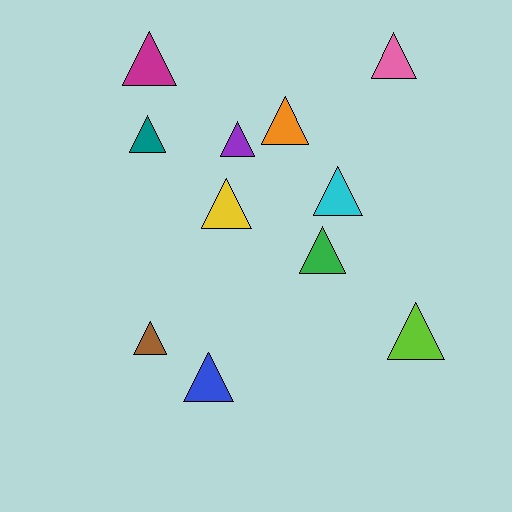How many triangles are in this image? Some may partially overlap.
There are 11 triangles.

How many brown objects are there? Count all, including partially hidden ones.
There is 1 brown object.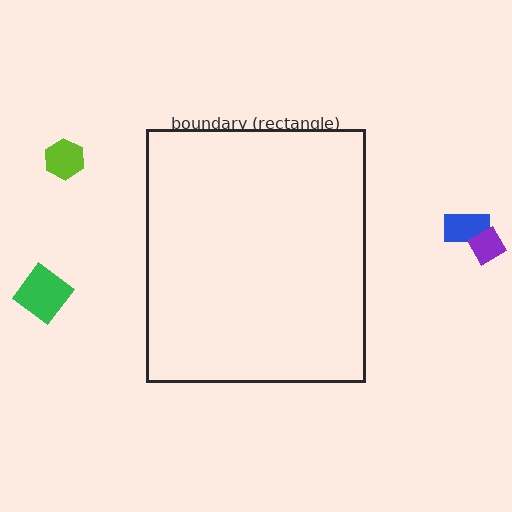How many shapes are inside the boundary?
0 inside, 4 outside.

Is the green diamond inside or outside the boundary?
Outside.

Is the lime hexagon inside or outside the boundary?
Outside.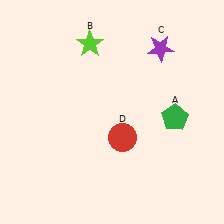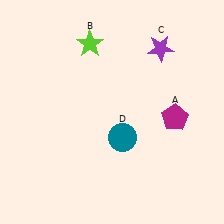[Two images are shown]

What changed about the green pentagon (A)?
In Image 1, A is green. In Image 2, it changed to magenta.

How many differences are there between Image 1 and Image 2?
There are 2 differences between the two images.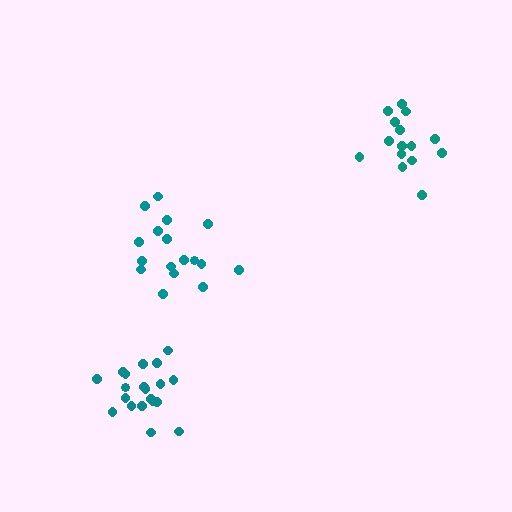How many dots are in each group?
Group 1: 20 dots, Group 2: 17 dots, Group 3: 15 dots (52 total).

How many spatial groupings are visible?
There are 3 spatial groupings.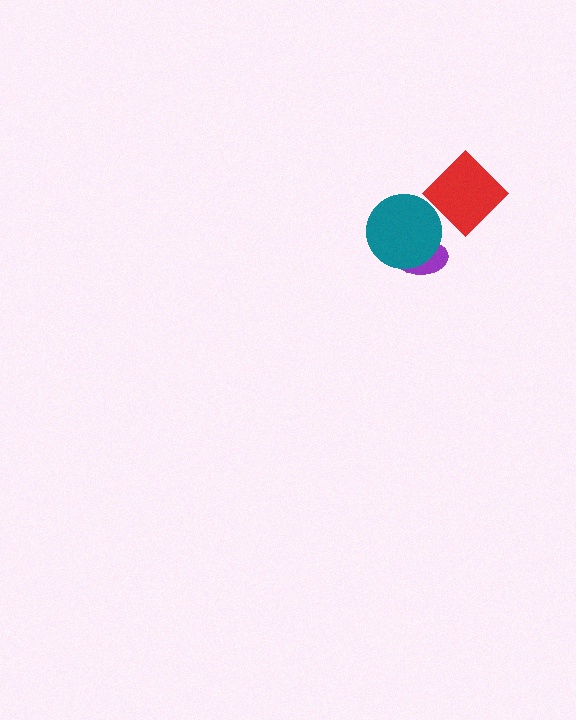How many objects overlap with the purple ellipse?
1 object overlaps with the purple ellipse.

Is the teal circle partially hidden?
Yes, it is partially covered by another shape.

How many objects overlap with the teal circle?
2 objects overlap with the teal circle.